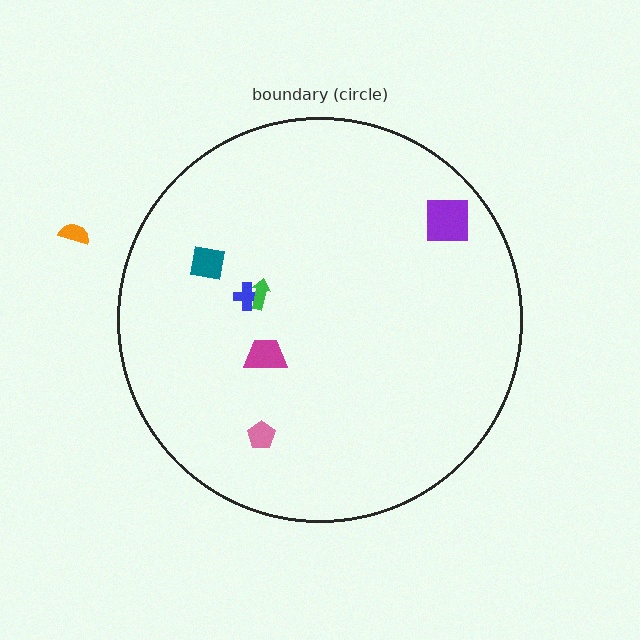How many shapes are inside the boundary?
6 inside, 1 outside.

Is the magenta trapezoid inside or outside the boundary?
Inside.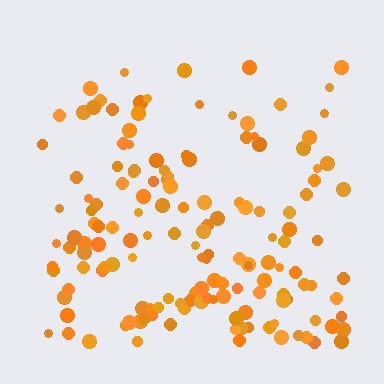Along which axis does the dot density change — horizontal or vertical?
Vertical.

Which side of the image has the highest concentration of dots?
The bottom.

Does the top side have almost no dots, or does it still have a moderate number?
Still a moderate number, just noticeably fewer than the bottom.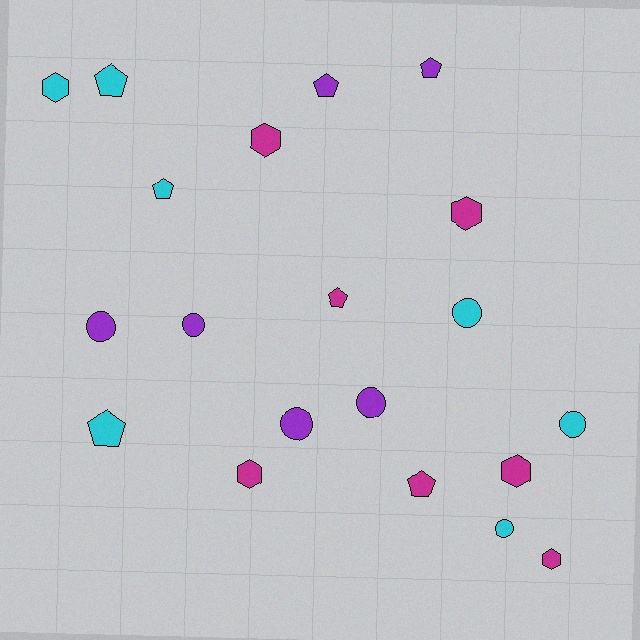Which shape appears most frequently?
Circle, with 7 objects.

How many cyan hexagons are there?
There is 1 cyan hexagon.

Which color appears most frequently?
Magenta, with 7 objects.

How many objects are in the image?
There are 20 objects.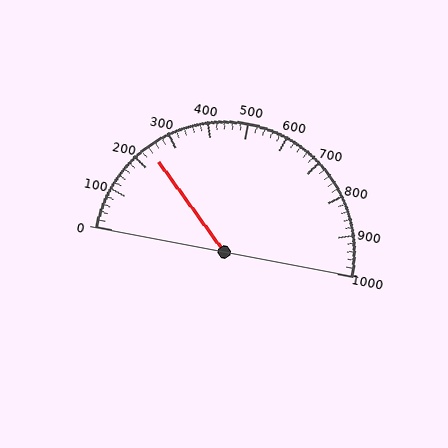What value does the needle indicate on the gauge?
The needle indicates approximately 240.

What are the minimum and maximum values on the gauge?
The gauge ranges from 0 to 1000.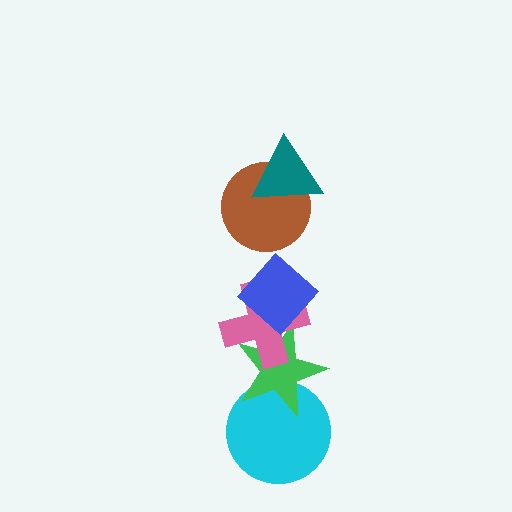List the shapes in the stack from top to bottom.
From top to bottom: the teal triangle, the brown circle, the blue diamond, the pink cross, the green star, the cyan circle.